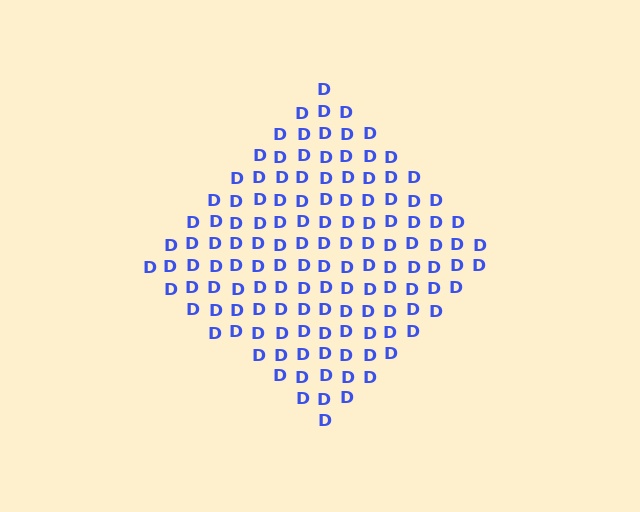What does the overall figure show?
The overall figure shows a diamond.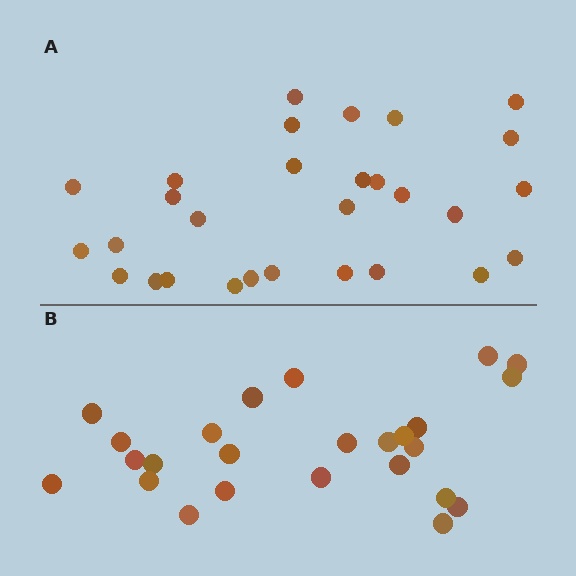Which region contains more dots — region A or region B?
Region A (the top region) has more dots.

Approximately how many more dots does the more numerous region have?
Region A has about 4 more dots than region B.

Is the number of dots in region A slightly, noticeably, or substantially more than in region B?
Region A has only slightly more — the two regions are fairly close. The ratio is roughly 1.2 to 1.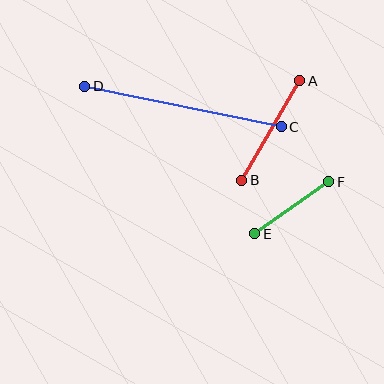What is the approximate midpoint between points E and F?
The midpoint is at approximately (292, 208) pixels.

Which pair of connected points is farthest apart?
Points C and D are farthest apart.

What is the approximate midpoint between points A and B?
The midpoint is at approximately (271, 131) pixels.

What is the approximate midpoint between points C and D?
The midpoint is at approximately (183, 106) pixels.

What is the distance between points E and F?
The distance is approximately 91 pixels.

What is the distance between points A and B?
The distance is approximately 115 pixels.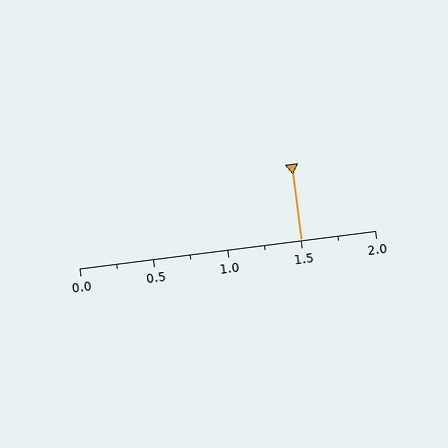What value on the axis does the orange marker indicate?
The marker indicates approximately 1.5.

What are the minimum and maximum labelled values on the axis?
The axis runs from 0.0 to 2.0.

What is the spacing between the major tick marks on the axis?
The major ticks are spaced 0.5 apart.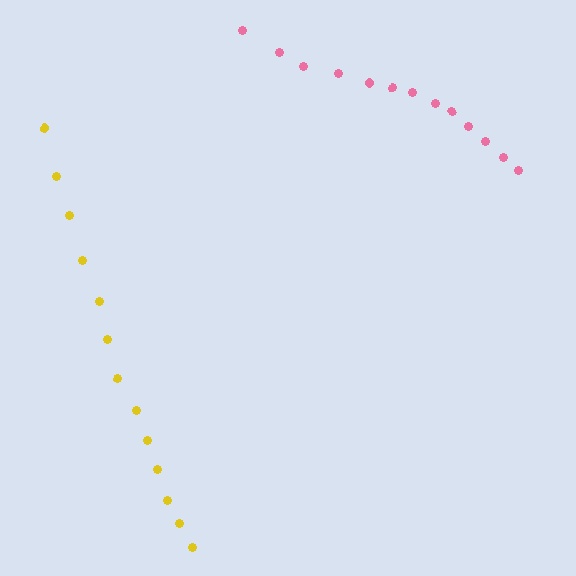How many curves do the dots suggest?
There are 2 distinct paths.